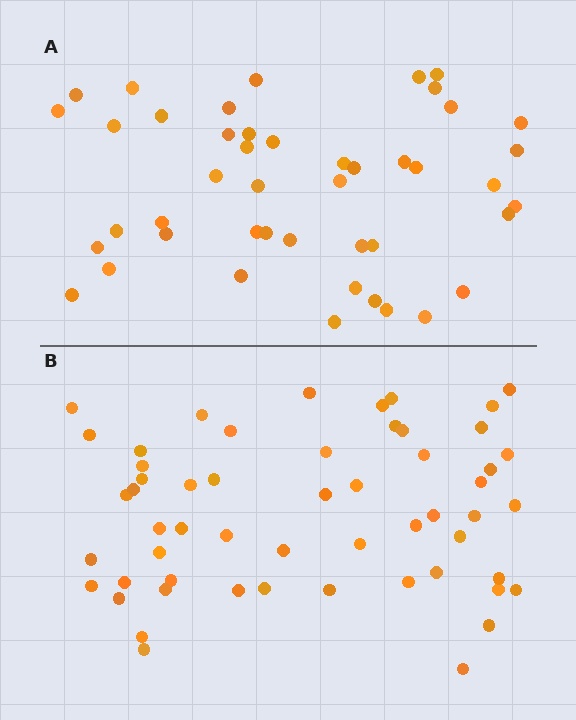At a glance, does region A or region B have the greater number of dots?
Region B (the bottom region) has more dots.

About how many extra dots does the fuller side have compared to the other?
Region B has roughly 10 or so more dots than region A.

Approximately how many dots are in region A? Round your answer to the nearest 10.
About 40 dots. (The exact count is 45, which rounds to 40.)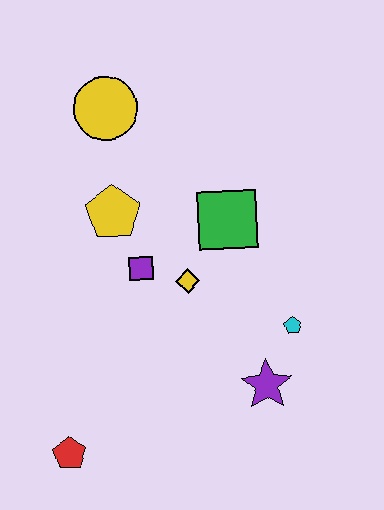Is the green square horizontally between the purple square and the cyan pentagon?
Yes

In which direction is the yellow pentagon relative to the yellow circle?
The yellow pentagon is below the yellow circle.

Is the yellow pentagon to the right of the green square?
No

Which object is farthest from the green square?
The red pentagon is farthest from the green square.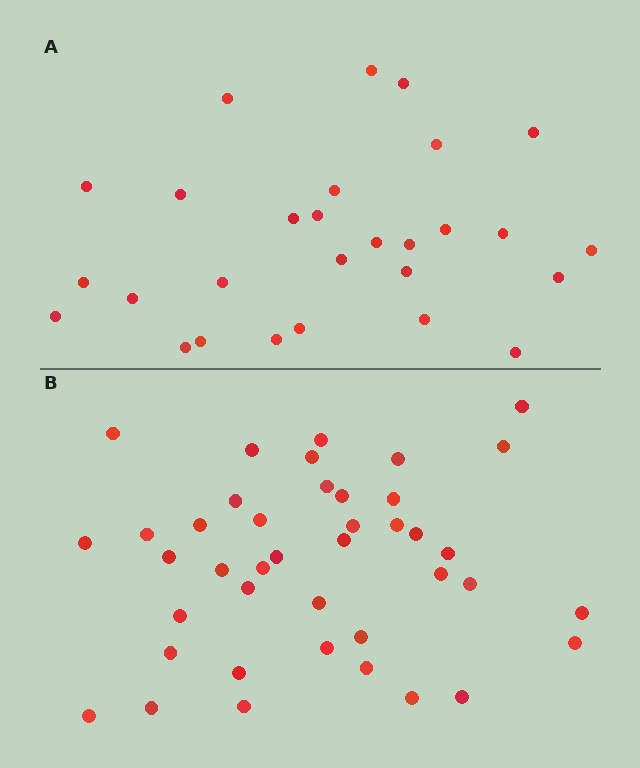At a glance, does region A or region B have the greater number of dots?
Region B (the bottom region) has more dots.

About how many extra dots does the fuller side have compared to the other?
Region B has approximately 15 more dots than region A.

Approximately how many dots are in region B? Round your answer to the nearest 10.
About 40 dots. (The exact count is 41, which rounds to 40.)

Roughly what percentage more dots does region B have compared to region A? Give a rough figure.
About 45% more.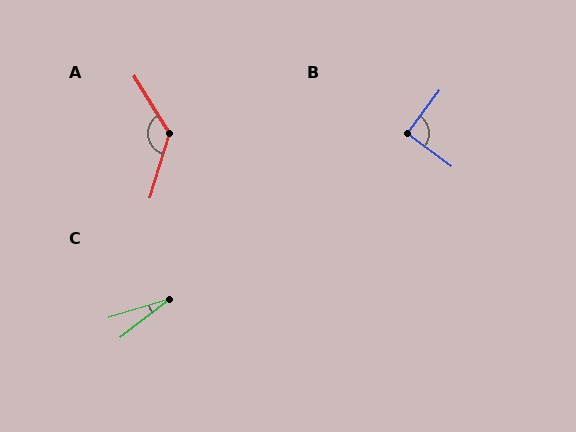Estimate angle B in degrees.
Approximately 91 degrees.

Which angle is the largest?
A, at approximately 132 degrees.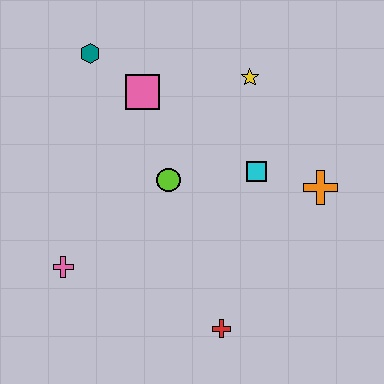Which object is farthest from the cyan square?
The pink cross is farthest from the cyan square.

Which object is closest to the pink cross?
The lime circle is closest to the pink cross.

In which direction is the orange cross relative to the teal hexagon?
The orange cross is to the right of the teal hexagon.